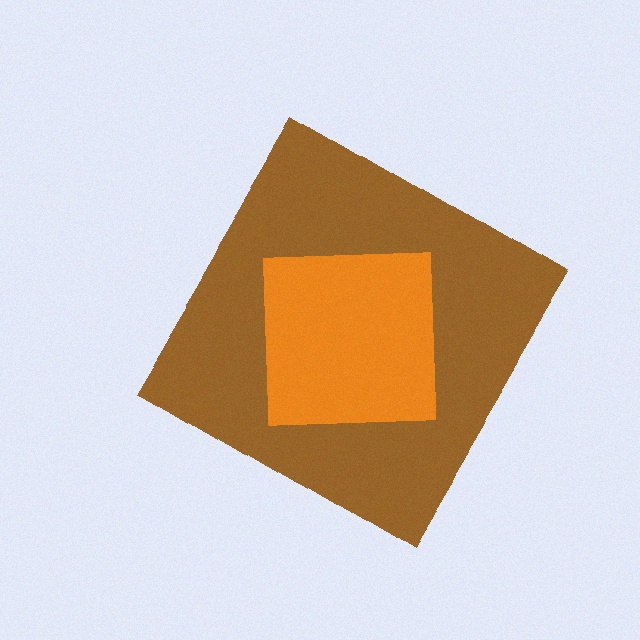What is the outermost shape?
The brown diamond.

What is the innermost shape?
The orange square.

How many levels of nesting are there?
2.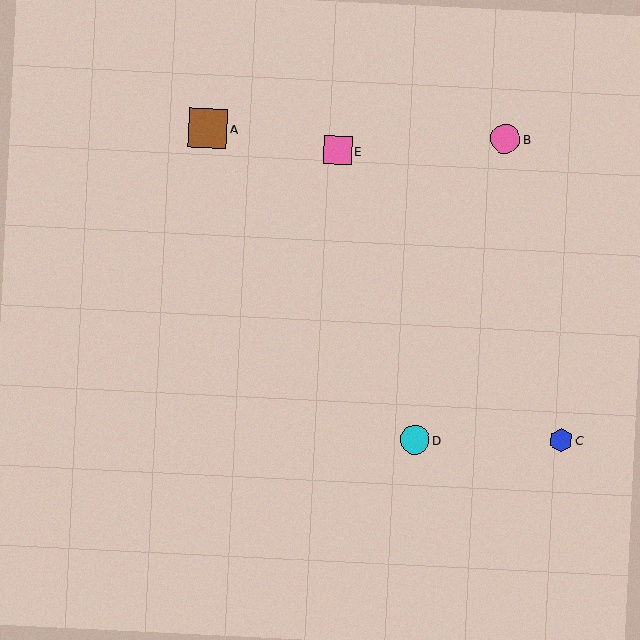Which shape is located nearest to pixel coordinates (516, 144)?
The pink circle (labeled B) at (505, 138) is nearest to that location.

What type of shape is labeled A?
Shape A is a brown square.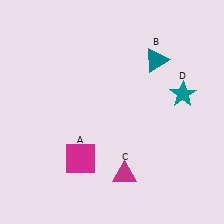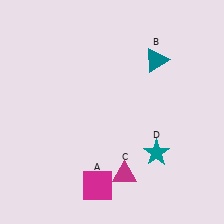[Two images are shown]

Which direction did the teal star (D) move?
The teal star (D) moved down.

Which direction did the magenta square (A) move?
The magenta square (A) moved down.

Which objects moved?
The objects that moved are: the magenta square (A), the teal star (D).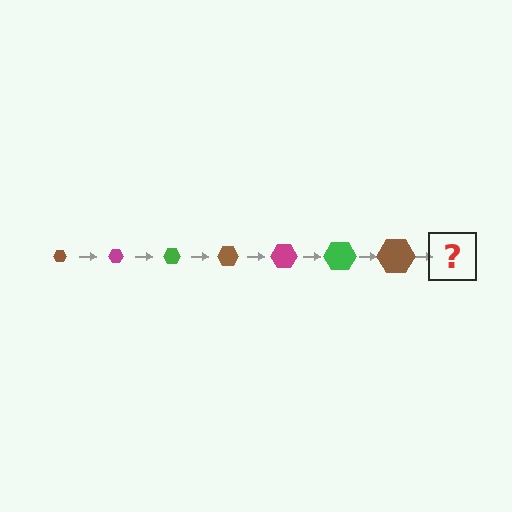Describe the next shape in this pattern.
It should be a magenta hexagon, larger than the previous one.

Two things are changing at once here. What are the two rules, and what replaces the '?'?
The two rules are that the hexagon grows larger each step and the color cycles through brown, magenta, and green. The '?' should be a magenta hexagon, larger than the previous one.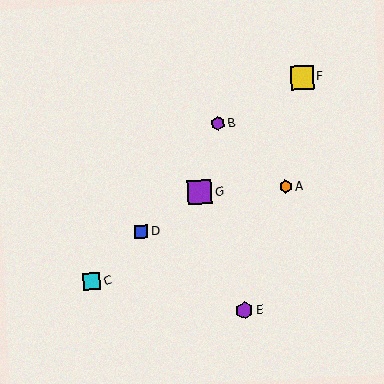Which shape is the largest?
The purple square (labeled G) is the largest.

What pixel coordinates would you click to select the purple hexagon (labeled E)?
Click at (245, 311) to select the purple hexagon E.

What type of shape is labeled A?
Shape A is an orange hexagon.